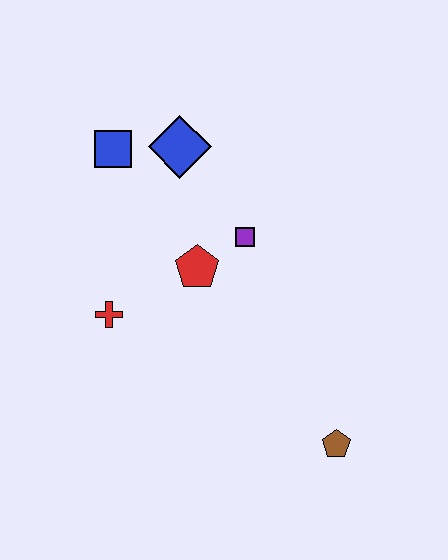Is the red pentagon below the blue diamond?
Yes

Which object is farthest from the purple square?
The brown pentagon is farthest from the purple square.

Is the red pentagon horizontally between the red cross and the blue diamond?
No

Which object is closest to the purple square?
The red pentagon is closest to the purple square.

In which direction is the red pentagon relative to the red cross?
The red pentagon is to the right of the red cross.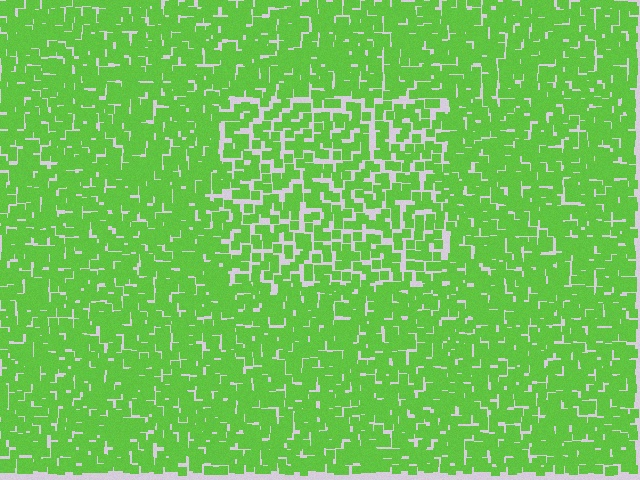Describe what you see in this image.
The image contains small lime elements arranged at two different densities. A rectangle-shaped region is visible where the elements are less densely packed than the surrounding area.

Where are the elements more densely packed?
The elements are more densely packed outside the rectangle boundary.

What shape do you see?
I see a rectangle.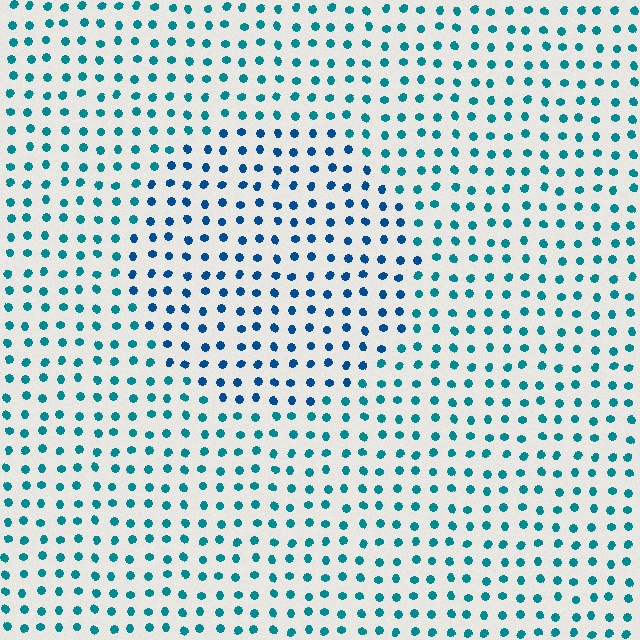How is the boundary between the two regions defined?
The boundary is defined purely by a slight shift in hue (about 26 degrees). Spacing, size, and orientation are identical on both sides.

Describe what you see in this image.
The image is filled with small teal elements in a uniform arrangement. A circle-shaped region is visible where the elements are tinted to a slightly different hue, forming a subtle color boundary.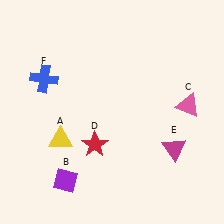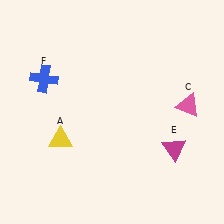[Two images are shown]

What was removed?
The red star (D), the purple diamond (B) were removed in Image 2.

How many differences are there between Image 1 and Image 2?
There are 2 differences between the two images.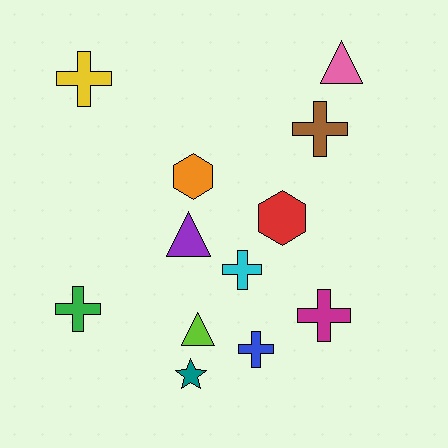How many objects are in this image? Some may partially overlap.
There are 12 objects.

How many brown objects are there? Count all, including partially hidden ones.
There is 1 brown object.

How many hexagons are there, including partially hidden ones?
There are 2 hexagons.